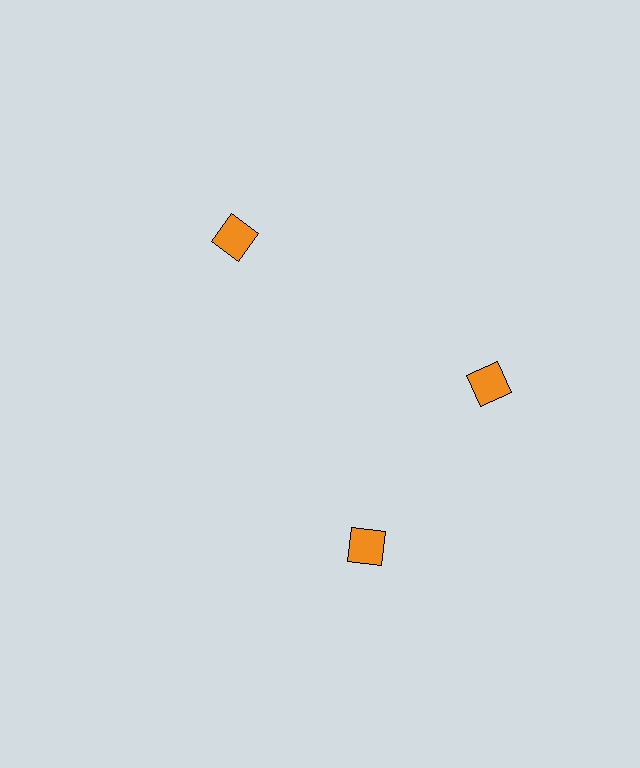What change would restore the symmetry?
The symmetry would be restored by rotating it back into even spacing with its neighbors so that all 3 squares sit at equal angles and equal distance from the center.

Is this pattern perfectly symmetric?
No. The 3 orange squares are arranged in a ring, but one element near the 7 o'clock position is rotated out of alignment along the ring, breaking the 3-fold rotational symmetry.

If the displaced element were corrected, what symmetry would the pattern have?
It would have 3-fold rotational symmetry — the pattern would map onto itself every 120 degrees.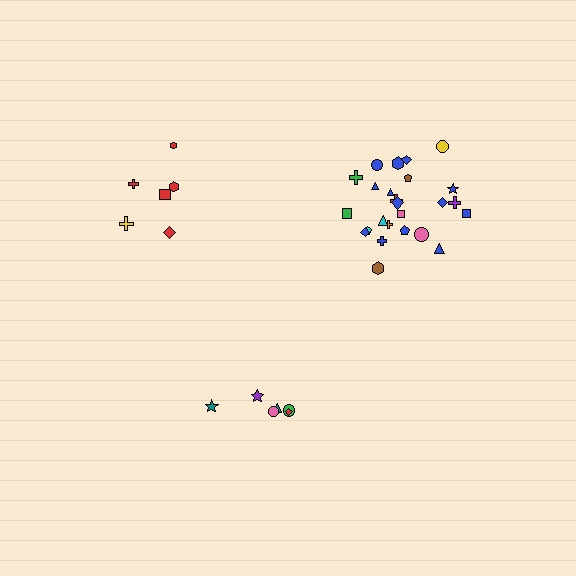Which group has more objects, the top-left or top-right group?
The top-right group.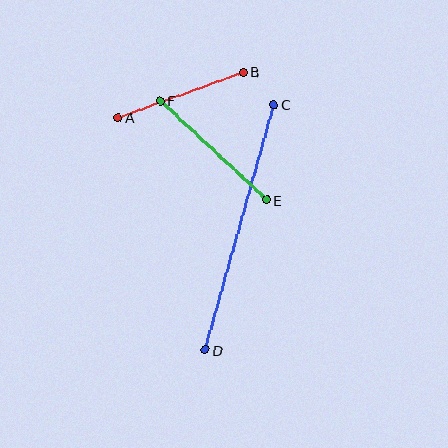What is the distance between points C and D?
The distance is approximately 255 pixels.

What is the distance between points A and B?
The distance is approximately 133 pixels.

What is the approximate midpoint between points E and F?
The midpoint is at approximately (213, 150) pixels.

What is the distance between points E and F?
The distance is approximately 145 pixels.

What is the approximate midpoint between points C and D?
The midpoint is at approximately (240, 227) pixels.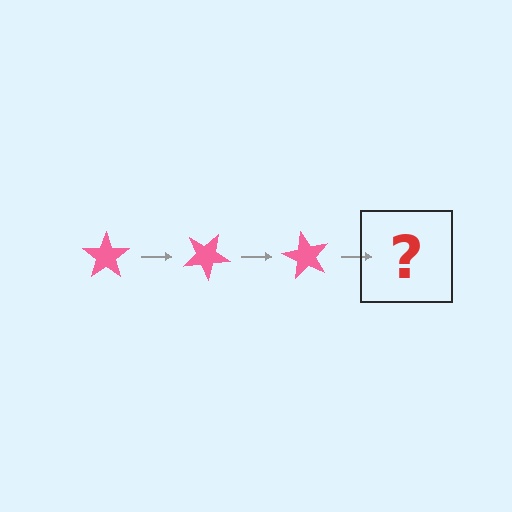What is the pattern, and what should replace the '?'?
The pattern is that the star rotates 30 degrees each step. The '?' should be a pink star rotated 90 degrees.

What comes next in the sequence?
The next element should be a pink star rotated 90 degrees.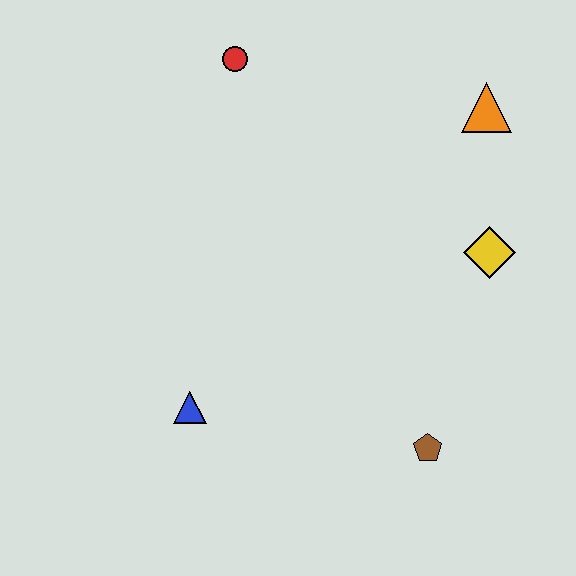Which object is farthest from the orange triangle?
The blue triangle is farthest from the orange triangle.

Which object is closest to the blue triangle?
The brown pentagon is closest to the blue triangle.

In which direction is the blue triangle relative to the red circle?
The blue triangle is below the red circle.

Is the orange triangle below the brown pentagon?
No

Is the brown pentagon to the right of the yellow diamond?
No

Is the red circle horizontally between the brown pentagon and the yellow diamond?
No